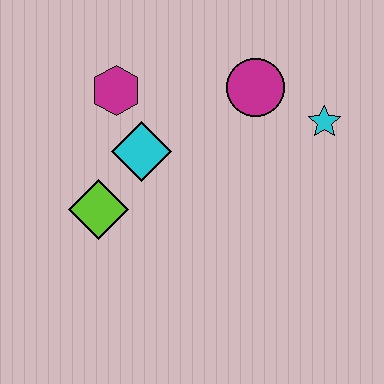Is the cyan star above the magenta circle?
No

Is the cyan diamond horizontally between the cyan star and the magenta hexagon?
Yes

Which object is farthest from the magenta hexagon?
The cyan star is farthest from the magenta hexagon.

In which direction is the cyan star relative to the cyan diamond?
The cyan star is to the right of the cyan diamond.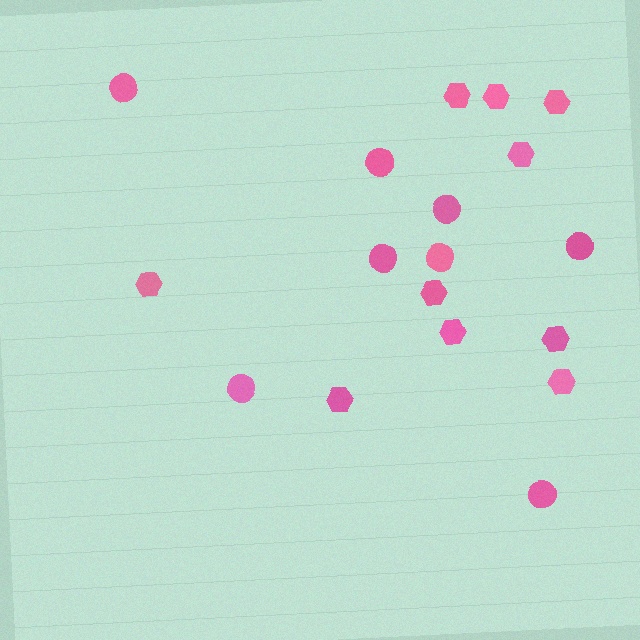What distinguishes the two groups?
There are 2 groups: one group of hexagons (10) and one group of circles (8).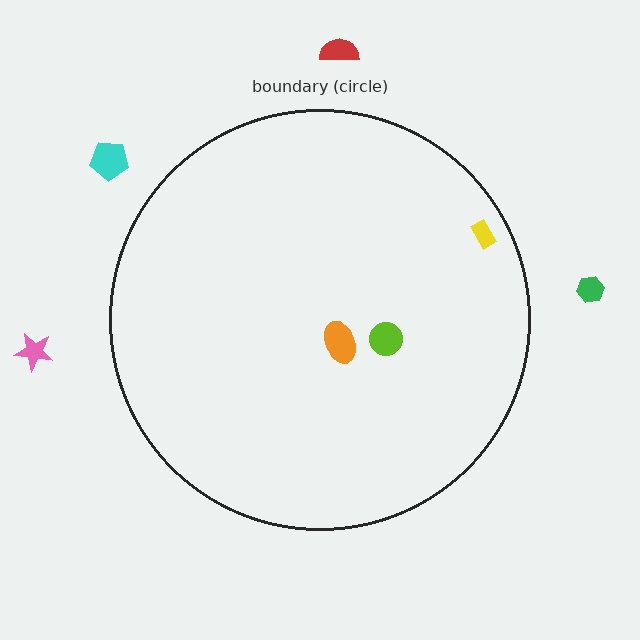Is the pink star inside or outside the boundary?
Outside.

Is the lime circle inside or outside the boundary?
Inside.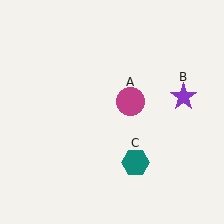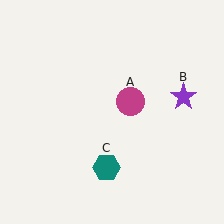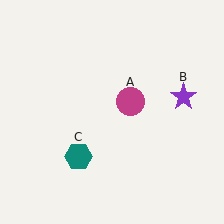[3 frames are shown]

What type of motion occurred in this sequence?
The teal hexagon (object C) rotated clockwise around the center of the scene.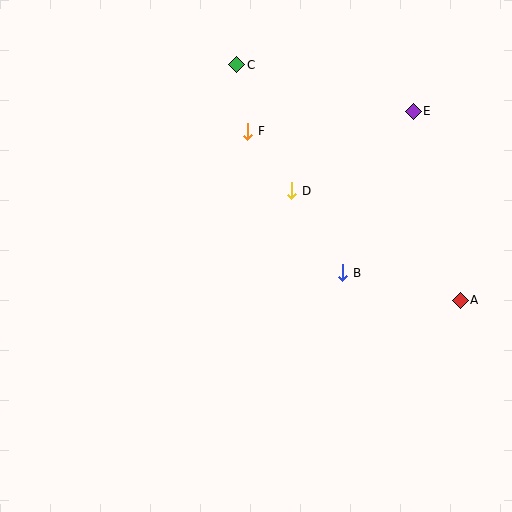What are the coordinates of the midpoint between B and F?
The midpoint between B and F is at (295, 202).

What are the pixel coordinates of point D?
Point D is at (292, 191).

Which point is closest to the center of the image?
Point D at (292, 191) is closest to the center.